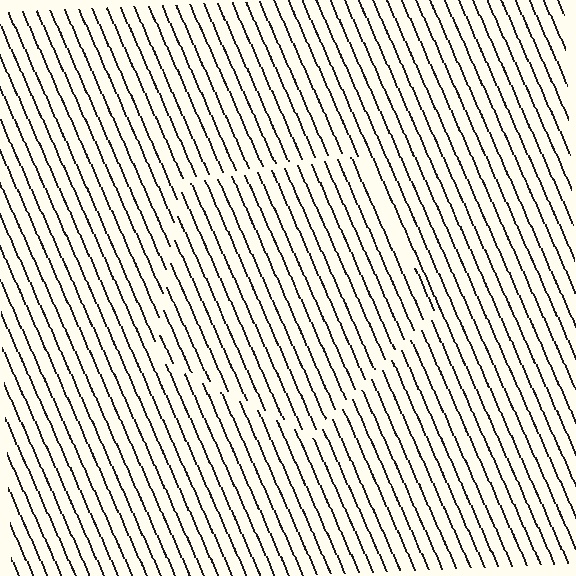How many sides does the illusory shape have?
5 sides — the line-ends trace a pentagon.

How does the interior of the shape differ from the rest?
The interior of the shape contains the same grating, shifted by half a period — the contour is defined by the phase discontinuity where line-ends from the inner and outer gratings abut.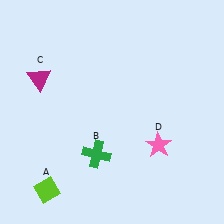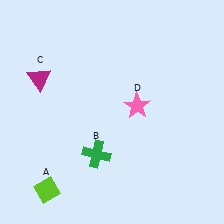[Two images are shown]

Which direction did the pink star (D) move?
The pink star (D) moved up.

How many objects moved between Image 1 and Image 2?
1 object moved between the two images.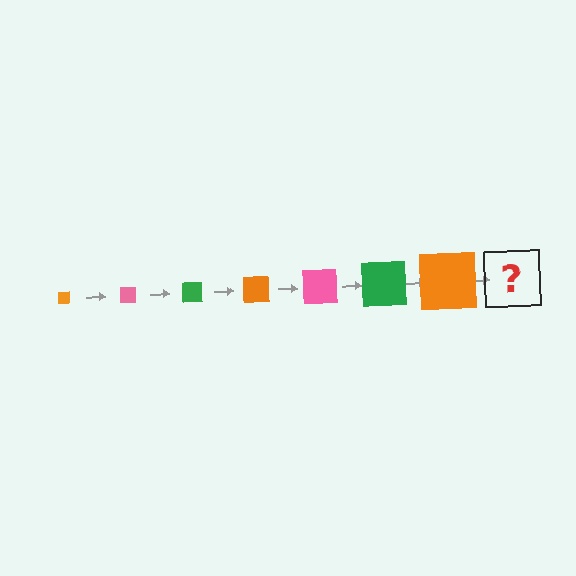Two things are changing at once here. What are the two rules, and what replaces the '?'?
The two rules are that the square grows larger each step and the color cycles through orange, pink, and green. The '?' should be a pink square, larger than the previous one.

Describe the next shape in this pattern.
It should be a pink square, larger than the previous one.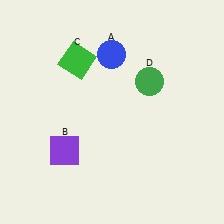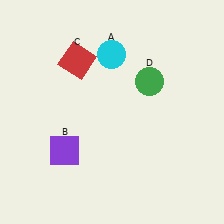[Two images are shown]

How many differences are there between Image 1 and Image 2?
There are 2 differences between the two images.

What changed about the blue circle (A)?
In Image 1, A is blue. In Image 2, it changed to cyan.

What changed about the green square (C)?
In Image 1, C is green. In Image 2, it changed to red.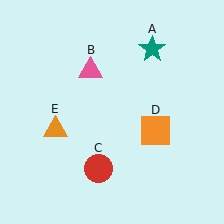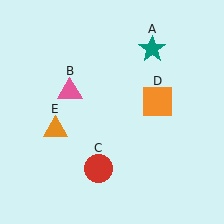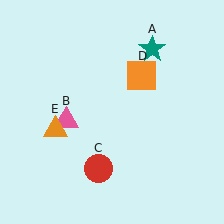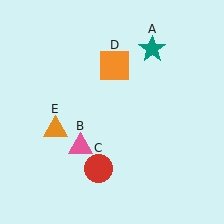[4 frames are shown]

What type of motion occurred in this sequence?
The pink triangle (object B), orange square (object D) rotated counterclockwise around the center of the scene.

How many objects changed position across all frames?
2 objects changed position: pink triangle (object B), orange square (object D).